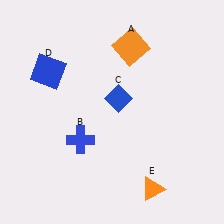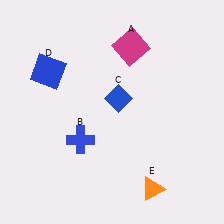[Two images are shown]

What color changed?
The square (A) changed from orange in Image 1 to magenta in Image 2.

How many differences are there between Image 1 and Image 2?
There is 1 difference between the two images.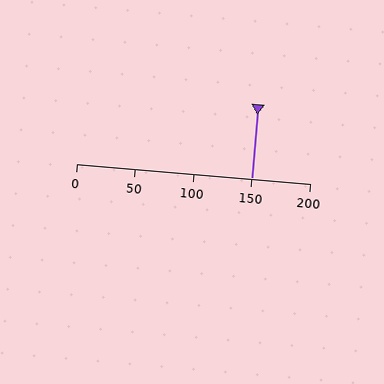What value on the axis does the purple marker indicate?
The marker indicates approximately 150.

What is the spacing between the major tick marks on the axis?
The major ticks are spaced 50 apart.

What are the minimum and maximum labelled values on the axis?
The axis runs from 0 to 200.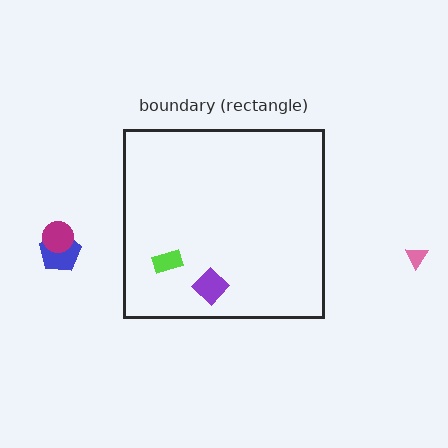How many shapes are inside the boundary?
2 inside, 3 outside.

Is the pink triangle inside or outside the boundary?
Outside.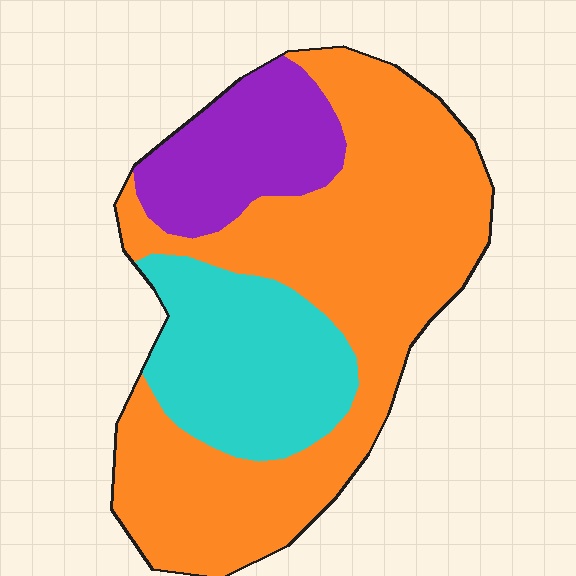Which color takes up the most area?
Orange, at roughly 60%.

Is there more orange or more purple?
Orange.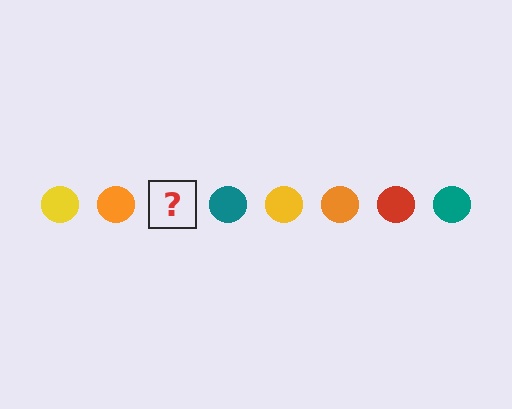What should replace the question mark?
The question mark should be replaced with a red circle.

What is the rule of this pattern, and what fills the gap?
The rule is that the pattern cycles through yellow, orange, red, teal circles. The gap should be filled with a red circle.